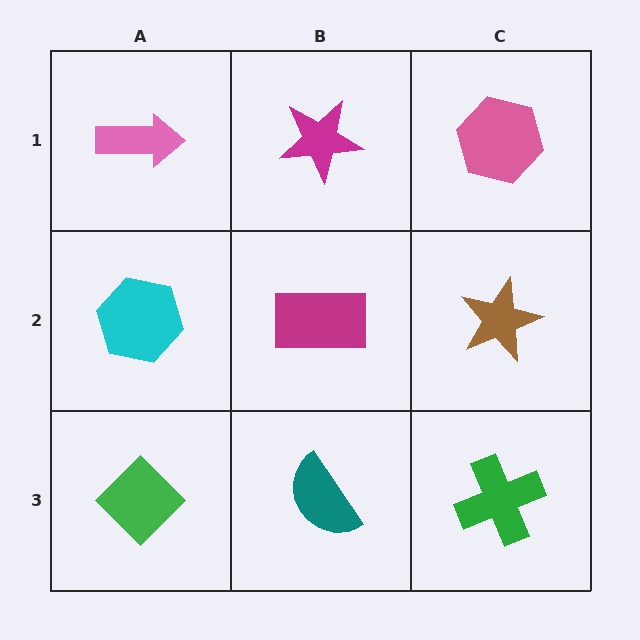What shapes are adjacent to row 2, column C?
A pink hexagon (row 1, column C), a green cross (row 3, column C), a magenta rectangle (row 2, column B).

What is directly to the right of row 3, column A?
A teal semicircle.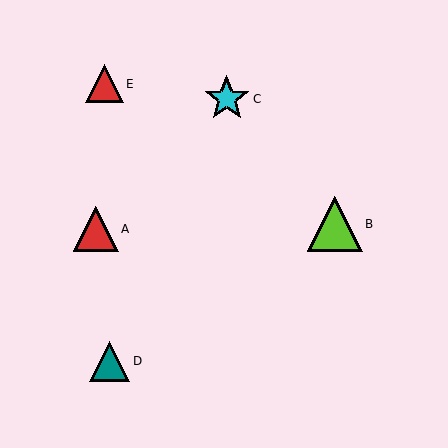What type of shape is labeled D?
Shape D is a teal triangle.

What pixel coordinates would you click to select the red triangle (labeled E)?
Click at (105, 84) to select the red triangle E.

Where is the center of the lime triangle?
The center of the lime triangle is at (335, 224).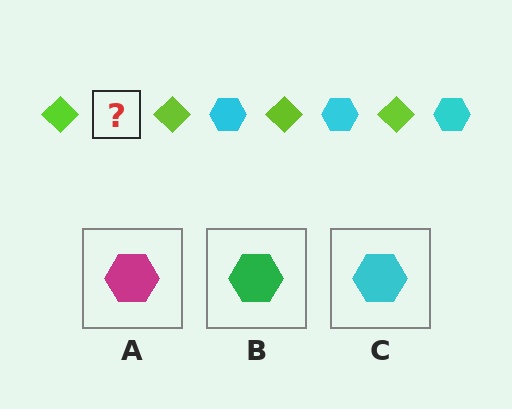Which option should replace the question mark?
Option C.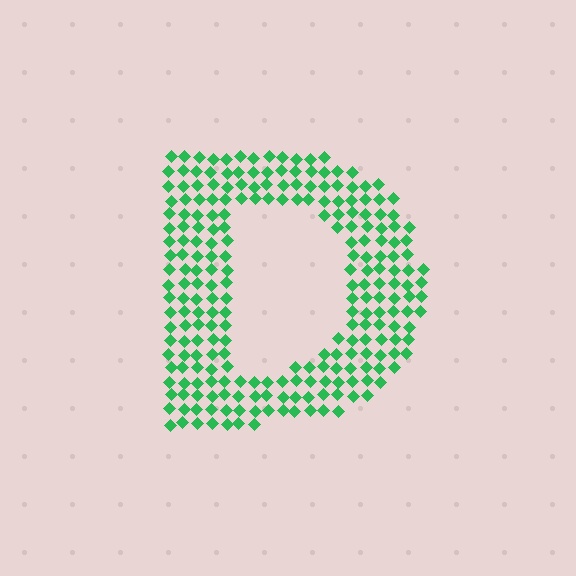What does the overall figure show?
The overall figure shows the letter D.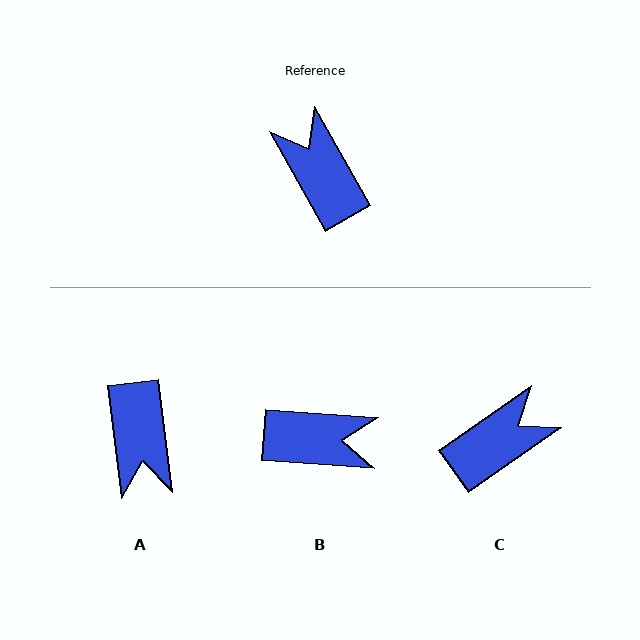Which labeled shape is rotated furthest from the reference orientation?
A, about 158 degrees away.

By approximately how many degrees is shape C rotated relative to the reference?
Approximately 84 degrees clockwise.